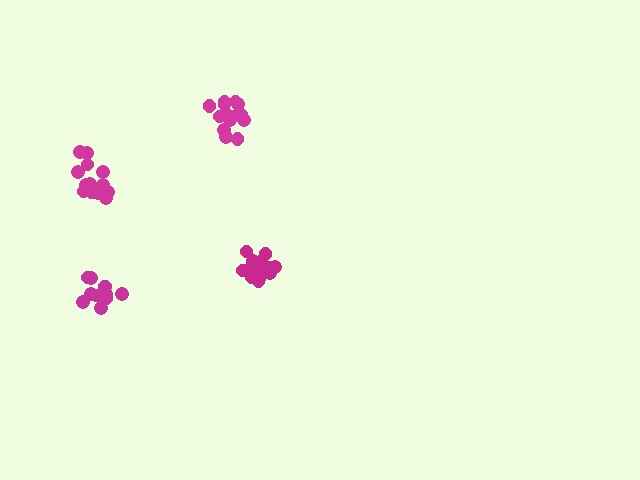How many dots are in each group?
Group 1: 16 dots, Group 2: 16 dots, Group 3: 12 dots, Group 4: 16 dots (60 total).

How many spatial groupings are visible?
There are 4 spatial groupings.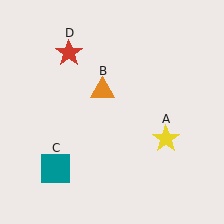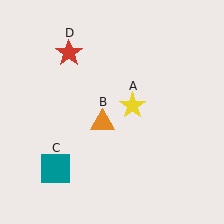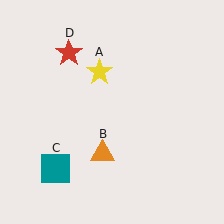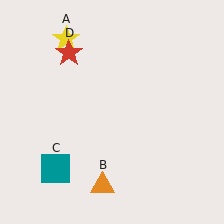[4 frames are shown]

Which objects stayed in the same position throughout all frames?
Teal square (object C) and red star (object D) remained stationary.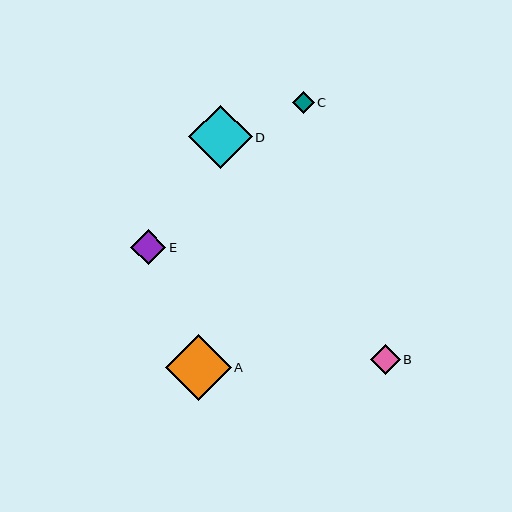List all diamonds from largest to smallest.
From largest to smallest: A, D, E, B, C.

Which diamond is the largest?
Diamond A is the largest with a size of approximately 66 pixels.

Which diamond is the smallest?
Diamond C is the smallest with a size of approximately 22 pixels.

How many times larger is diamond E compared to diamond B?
Diamond E is approximately 1.2 times the size of diamond B.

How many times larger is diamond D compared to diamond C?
Diamond D is approximately 2.9 times the size of diamond C.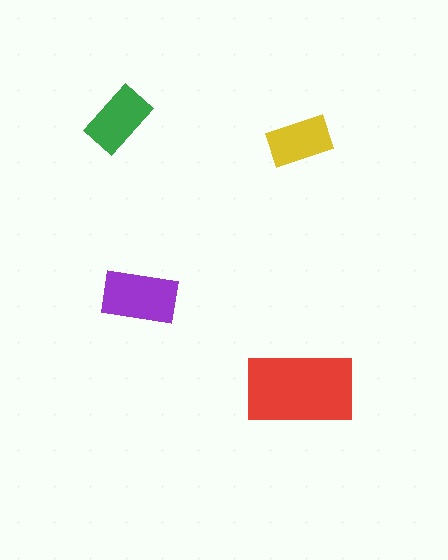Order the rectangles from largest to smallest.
the red one, the purple one, the green one, the yellow one.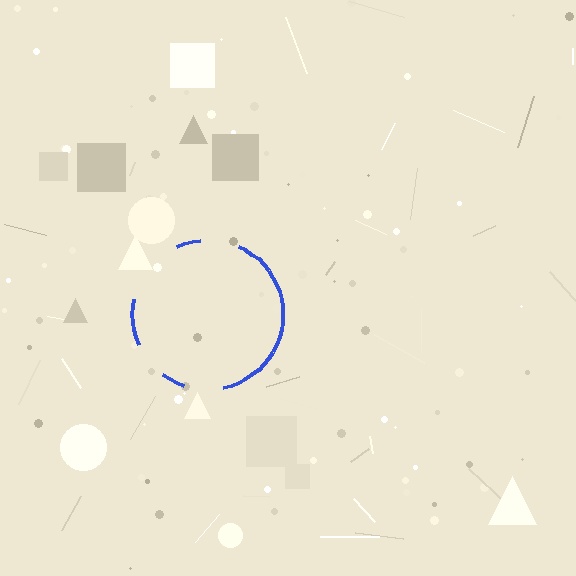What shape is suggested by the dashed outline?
The dashed outline suggests a circle.